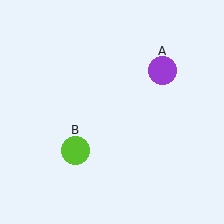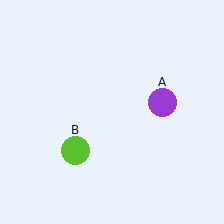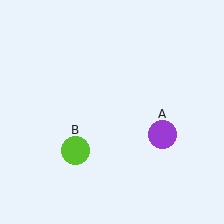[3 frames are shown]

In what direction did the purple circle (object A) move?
The purple circle (object A) moved down.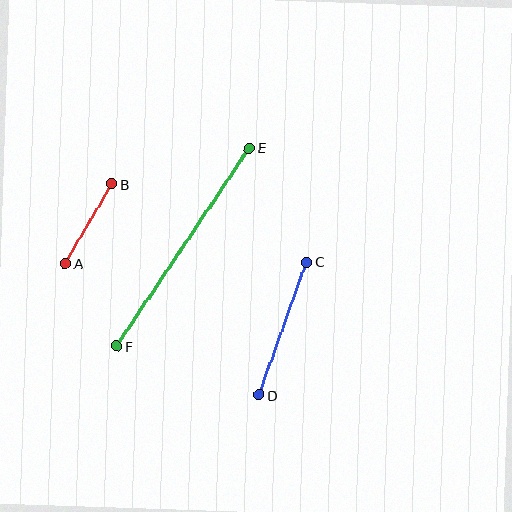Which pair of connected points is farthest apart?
Points E and F are farthest apart.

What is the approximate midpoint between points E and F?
The midpoint is at approximately (183, 247) pixels.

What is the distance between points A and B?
The distance is approximately 92 pixels.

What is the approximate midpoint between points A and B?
The midpoint is at approximately (89, 224) pixels.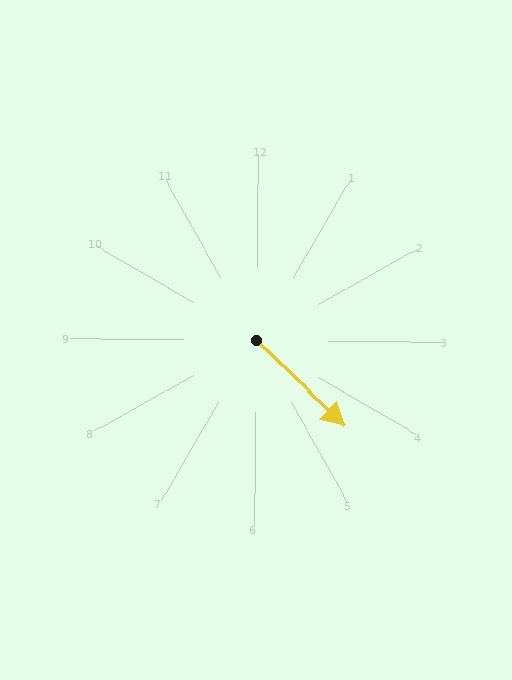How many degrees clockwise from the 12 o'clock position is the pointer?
Approximately 133 degrees.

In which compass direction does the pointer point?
Southeast.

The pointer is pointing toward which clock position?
Roughly 4 o'clock.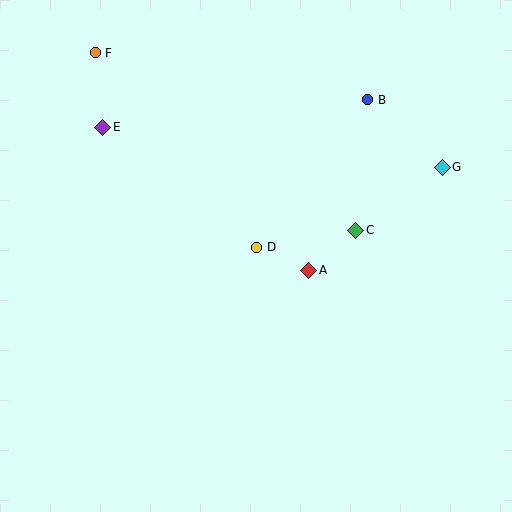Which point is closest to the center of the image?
Point D at (257, 247) is closest to the center.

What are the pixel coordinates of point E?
Point E is at (103, 127).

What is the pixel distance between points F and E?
The distance between F and E is 75 pixels.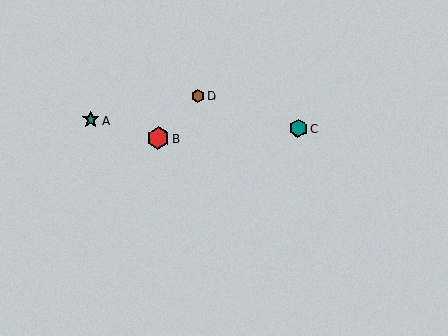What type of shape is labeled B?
Shape B is a red hexagon.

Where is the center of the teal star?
The center of the teal star is at (91, 120).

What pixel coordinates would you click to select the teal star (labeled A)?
Click at (91, 120) to select the teal star A.